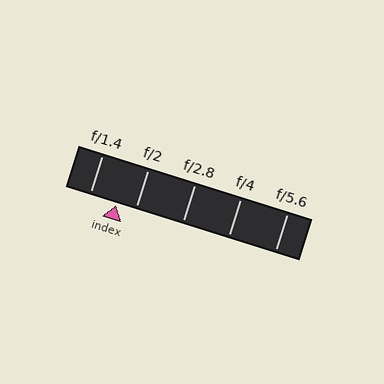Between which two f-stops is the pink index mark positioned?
The index mark is between f/1.4 and f/2.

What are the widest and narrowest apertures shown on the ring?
The widest aperture shown is f/1.4 and the narrowest is f/5.6.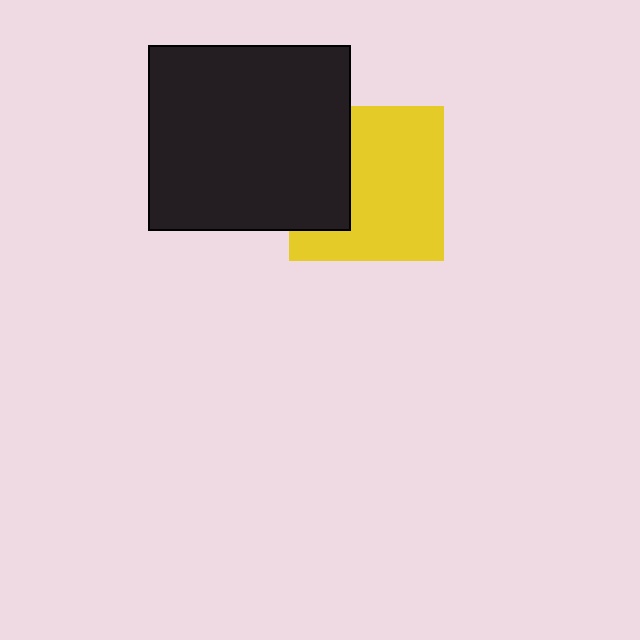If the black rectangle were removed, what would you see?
You would see the complete yellow square.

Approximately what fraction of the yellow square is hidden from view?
Roughly 33% of the yellow square is hidden behind the black rectangle.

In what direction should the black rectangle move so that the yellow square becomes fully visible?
The black rectangle should move left. That is the shortest direction to clear the overlap and leave the yellow square fully visible.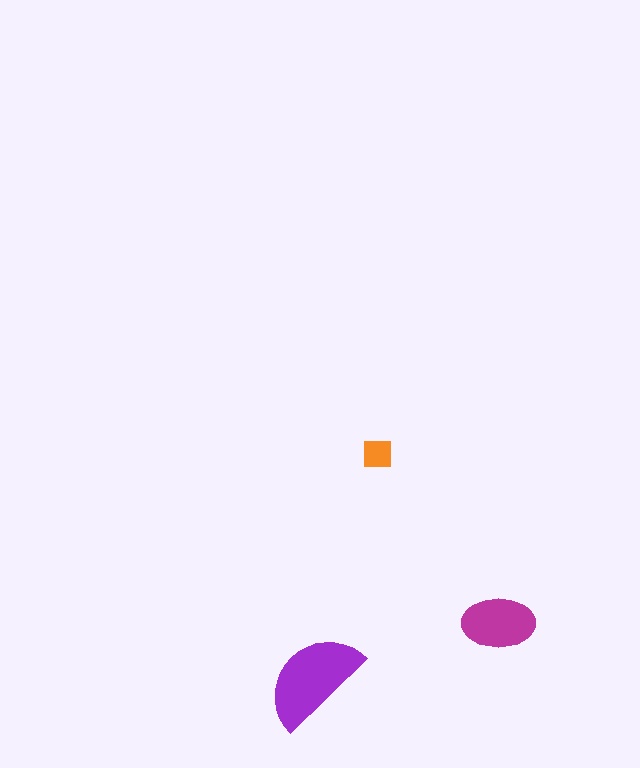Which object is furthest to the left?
The purple semicircle is leftmost.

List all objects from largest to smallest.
The purple semicircle, the magenta ellipse, the orange square.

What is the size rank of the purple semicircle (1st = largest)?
1st.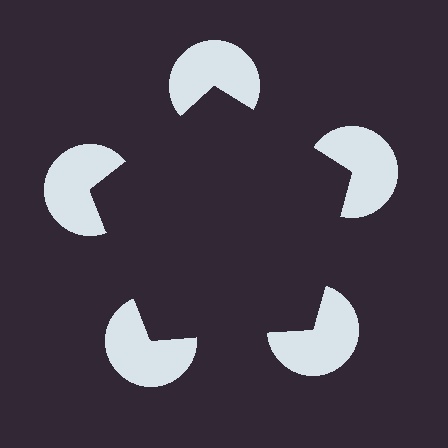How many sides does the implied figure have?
5 sides.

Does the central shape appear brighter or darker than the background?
It typically appears slightly darker than the background, even though no actual brightness change is drawn.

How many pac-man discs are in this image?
There are 5 — one at each vertex of the illusory pentagon.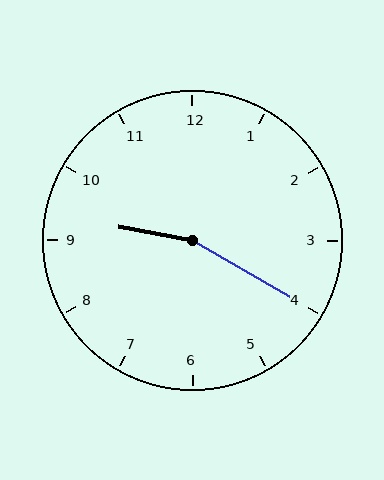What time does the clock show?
9:20.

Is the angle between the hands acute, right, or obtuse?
It is obtuse.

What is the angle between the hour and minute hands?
Approximately 160 degrees.